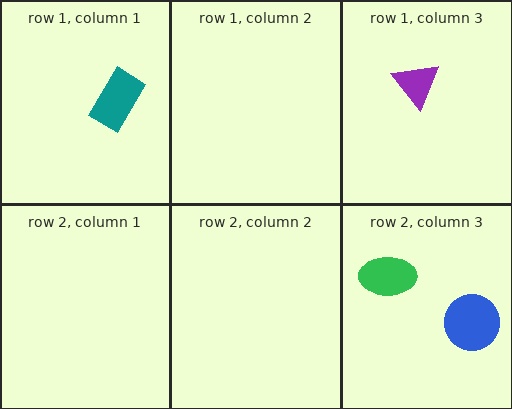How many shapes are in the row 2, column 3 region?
2.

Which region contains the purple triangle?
The row 1, column 3 region.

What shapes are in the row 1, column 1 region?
The teal rectangle.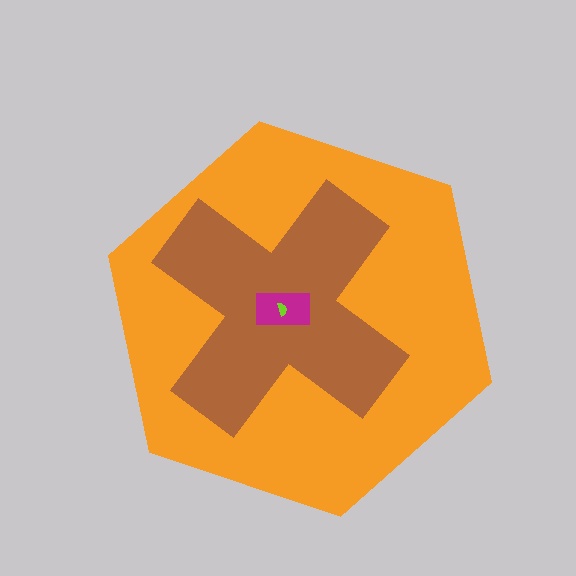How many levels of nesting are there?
4.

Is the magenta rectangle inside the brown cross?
Yes.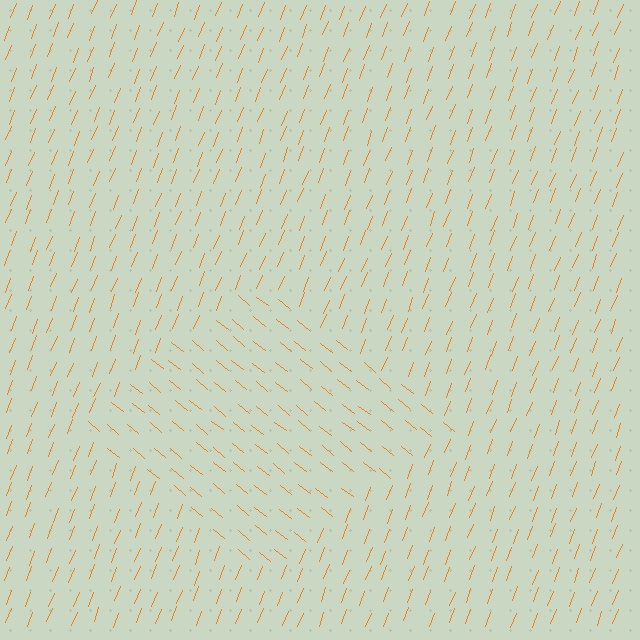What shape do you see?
I see a diamond.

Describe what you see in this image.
The image is filled with small orange line segments. A diamond region in the image has lines oriented differently from the surrounding lines, creating a visible texture boundary.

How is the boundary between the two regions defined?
The boundary is defined purely by a change in line orientation (approximately 73 degrees difference). All lines are the same color and thickness.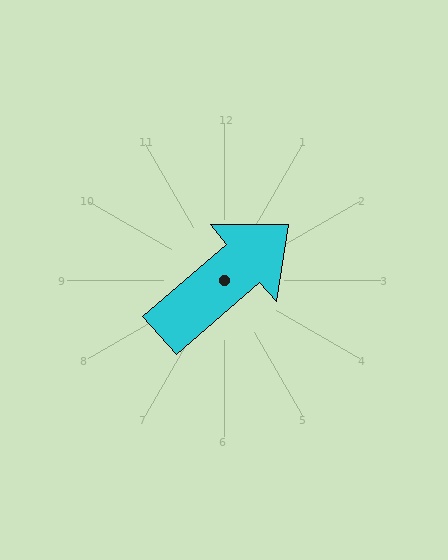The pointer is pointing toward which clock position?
Roughly 2 o'clock.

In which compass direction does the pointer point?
Northeast.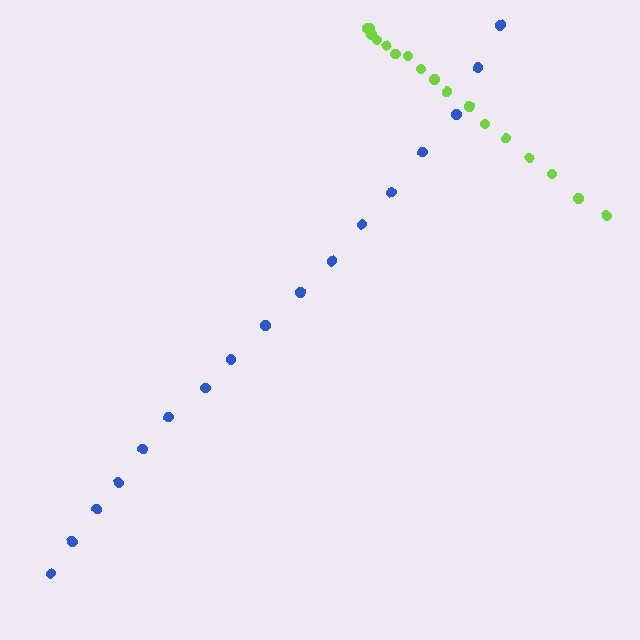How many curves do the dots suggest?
There are 2 distinct paths.